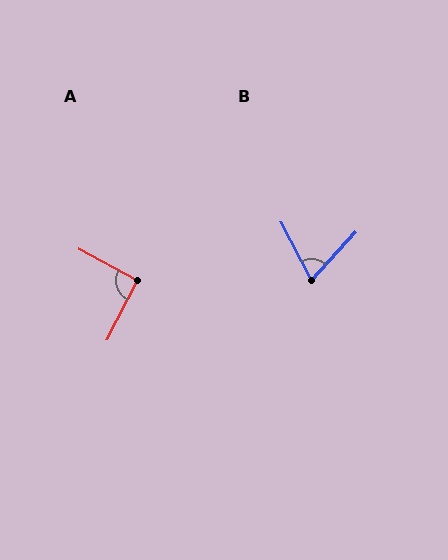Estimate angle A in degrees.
Approximately 91 degrees.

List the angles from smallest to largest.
B (70°), A (91°).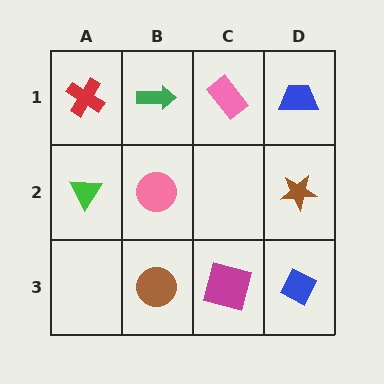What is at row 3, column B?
A brown circle.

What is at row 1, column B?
A green arrow.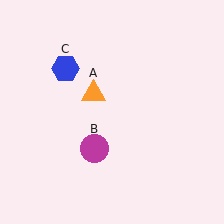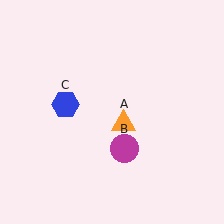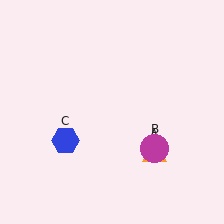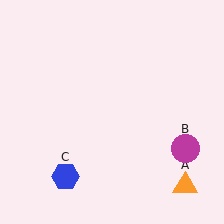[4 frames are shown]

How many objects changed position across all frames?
3 objects changed position: orange triangle (object A), magenta circle (object B), blue hexagon (object C).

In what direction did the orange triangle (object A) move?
The orange triangle (object A) moved down and to the right.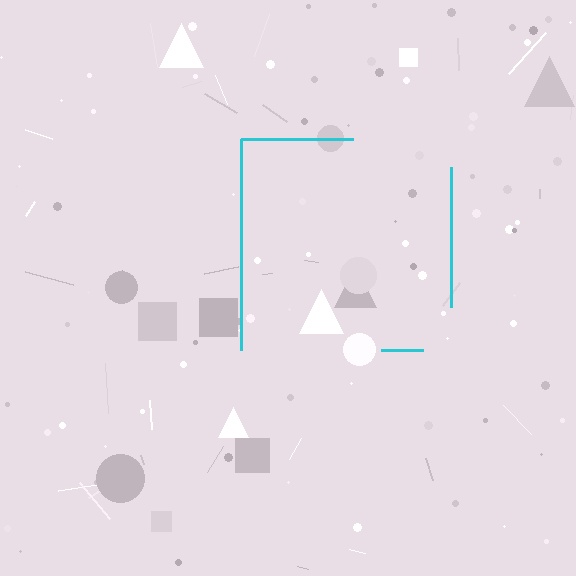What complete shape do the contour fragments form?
The contour fragments form a square.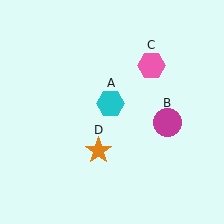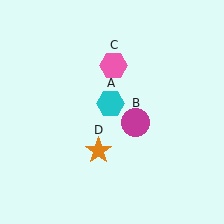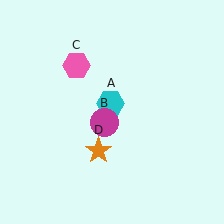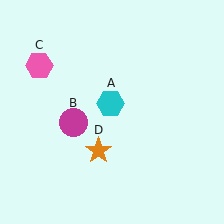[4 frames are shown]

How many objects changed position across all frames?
2 objects changed position: magenta circle (object B), pink hexagon (object C).